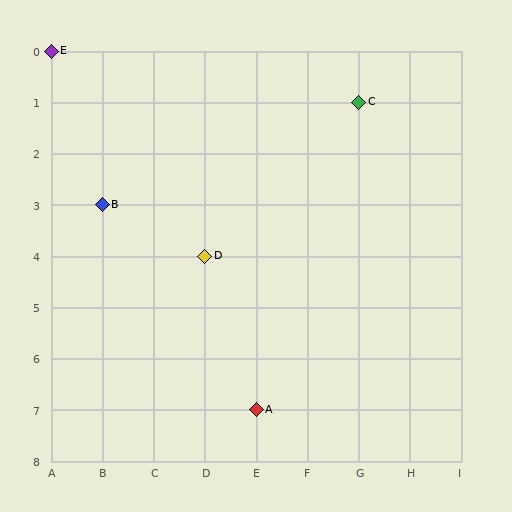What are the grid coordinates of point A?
Point A is at grid coordinates (E, 7).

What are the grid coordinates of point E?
Point E is at grid coordinates (A, 0).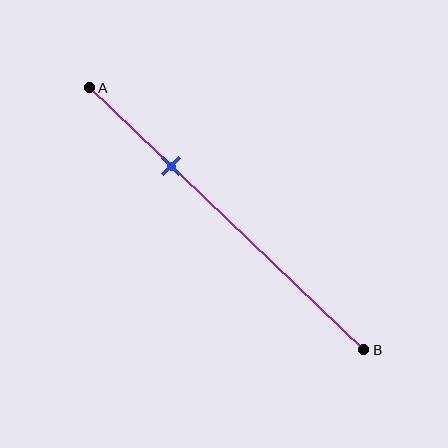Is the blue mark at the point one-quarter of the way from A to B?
No, the mark is at about 30% from A, not at the 25% one-quarter point.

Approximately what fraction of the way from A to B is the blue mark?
The blue mark is approximately 30% of the way from A to B.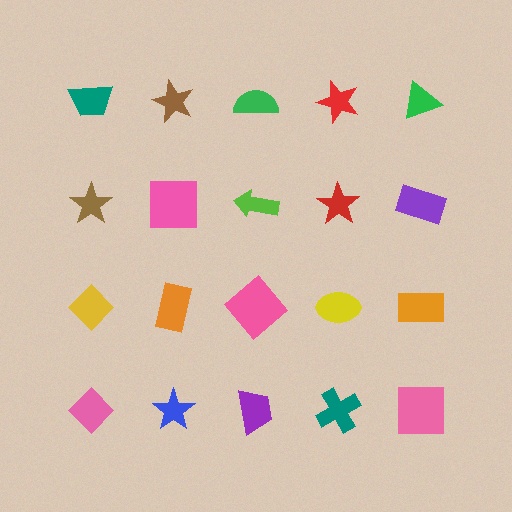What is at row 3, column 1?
A yellow diamond.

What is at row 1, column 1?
A teal trapezoid.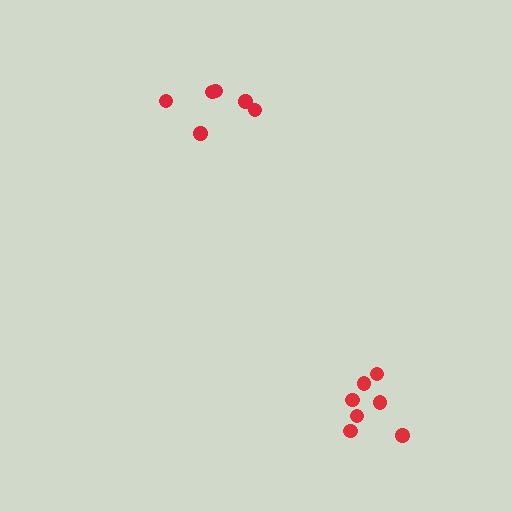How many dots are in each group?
Group 1: 7 dots, Group 2: 6 dots (13 total).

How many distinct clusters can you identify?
There are 2 distinct clusters.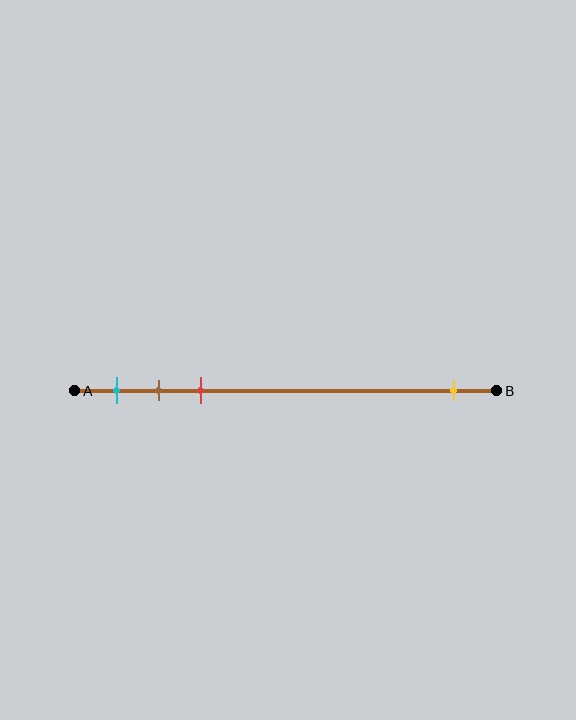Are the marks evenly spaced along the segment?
No, the marks are not evenly spaced.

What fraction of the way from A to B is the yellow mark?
The yellow mark is approximately 90% (0.9) of the way from A to B.